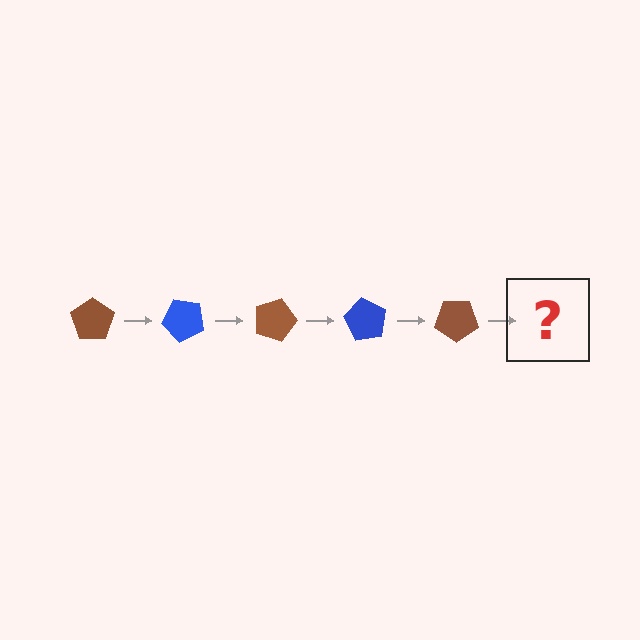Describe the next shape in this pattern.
It should be a blue pentagon, rotated 225 degrees from the start.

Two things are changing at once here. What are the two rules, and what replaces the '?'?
The two rules are that it rotates 45 degrees each step and the color cycles through brown and blue. The '?' should be a blue pentagon, rotated 225 degrees from the start.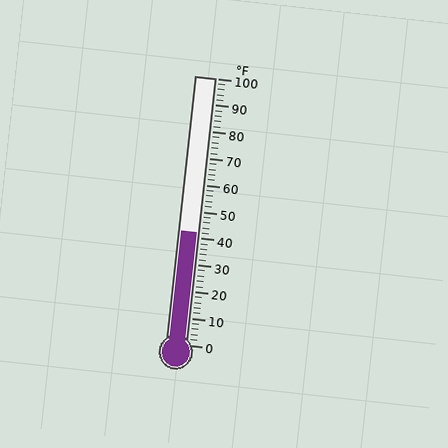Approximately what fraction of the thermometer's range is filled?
The thermometer is filled to approximately 40% of its range.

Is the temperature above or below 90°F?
The temperature is below 90°F.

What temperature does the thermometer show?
The thermometer shows approximately 42°F.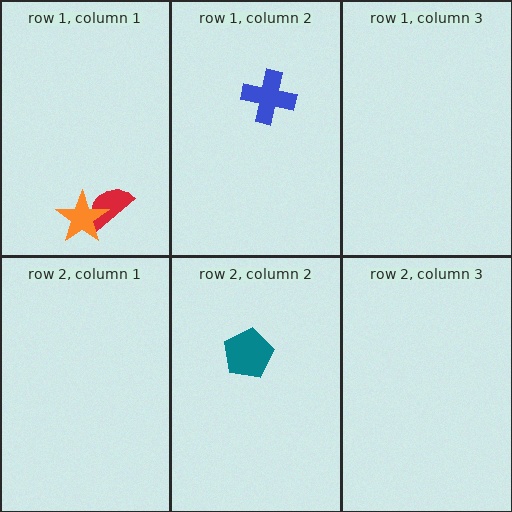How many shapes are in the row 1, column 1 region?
2.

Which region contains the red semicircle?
The row 1, column 1 region.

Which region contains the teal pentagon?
The row 2, column 2 region.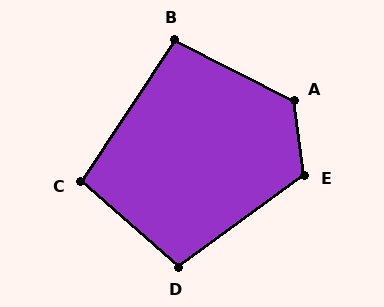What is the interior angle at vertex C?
Approximately 98 degrees (obtuse).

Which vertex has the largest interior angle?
A, at approximately 125 degrees.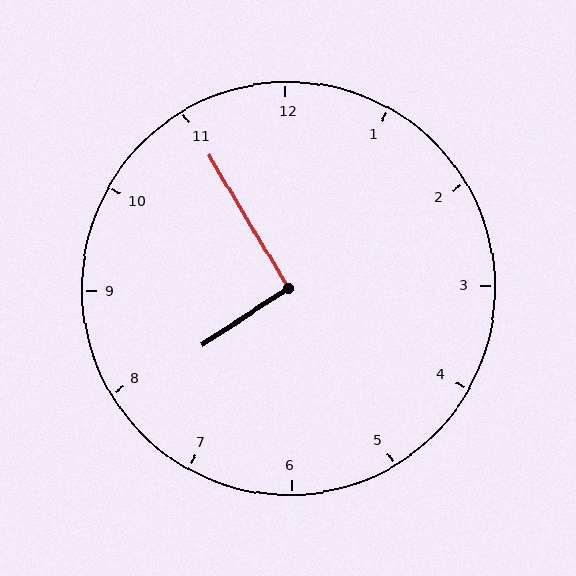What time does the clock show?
7:55.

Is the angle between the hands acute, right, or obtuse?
It is right.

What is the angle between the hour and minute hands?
Approximately 92 degrees.